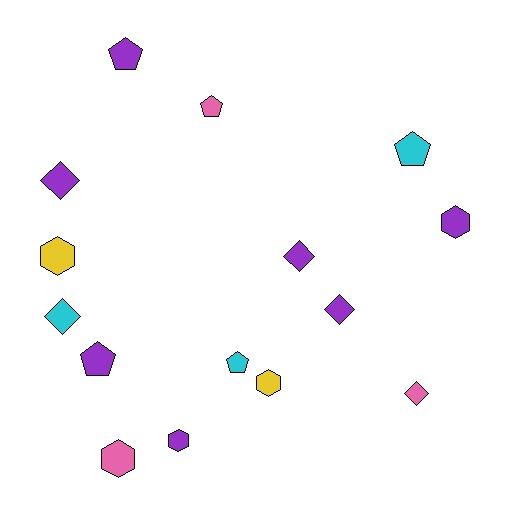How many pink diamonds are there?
There is 1 pink diamond.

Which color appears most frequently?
Purple, with 7 objects.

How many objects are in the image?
There are 15 objects.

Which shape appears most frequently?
Diamond, with 5 objects.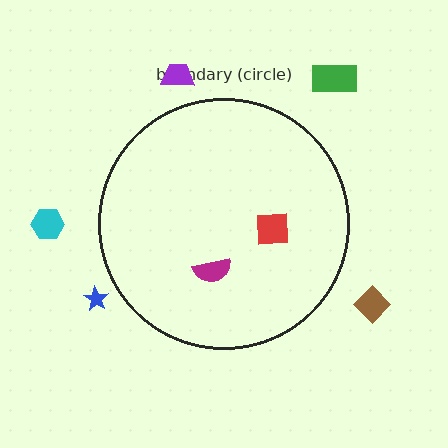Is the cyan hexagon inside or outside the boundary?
Outside.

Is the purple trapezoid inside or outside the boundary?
Outside.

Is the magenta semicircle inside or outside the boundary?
Inside.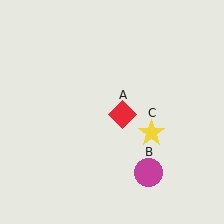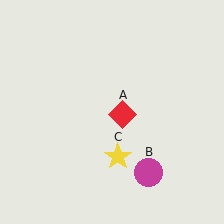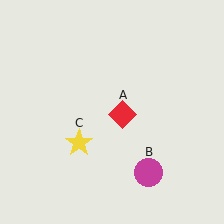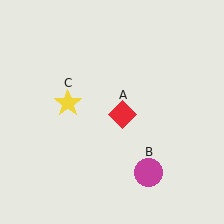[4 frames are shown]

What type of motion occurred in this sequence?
The yellow star (object C) rotated clockwise around the center of the scene.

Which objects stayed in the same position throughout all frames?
Red diamond (object A) and magenta circle (object B) remained stationary.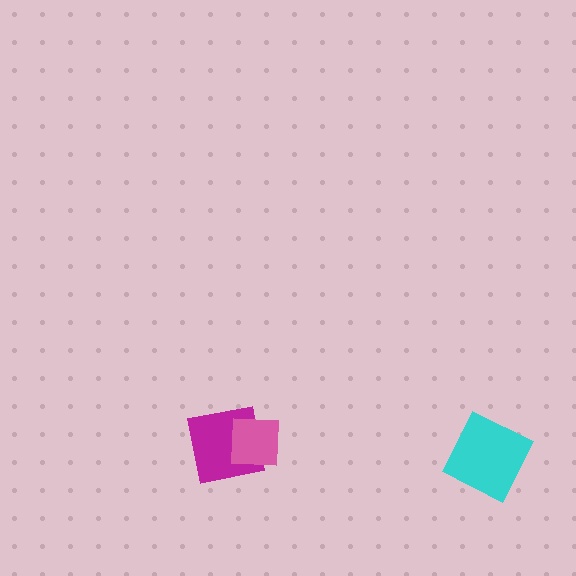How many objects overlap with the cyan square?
0 objects overlap with the cyan square.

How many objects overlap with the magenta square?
1 object overlaps with the magenta square.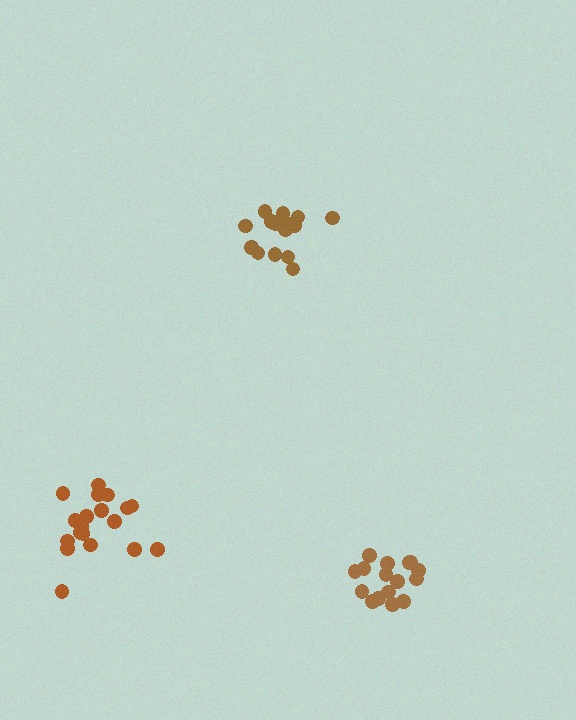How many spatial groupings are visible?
There are 3 spatial groupings.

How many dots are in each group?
Group 1: 16 dots, Group 2: 19 dots, Group 3: 16 dots (51 total).